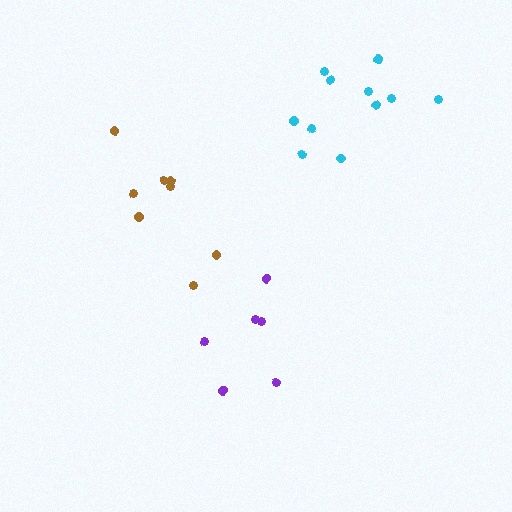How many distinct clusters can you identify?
There are 3 distinct clusters.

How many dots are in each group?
Group 1: 8 dots, Group 2: 11 dots, Group 3: 6 dots (25 total).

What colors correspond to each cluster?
The clusters are colored: brown, cyan, purple.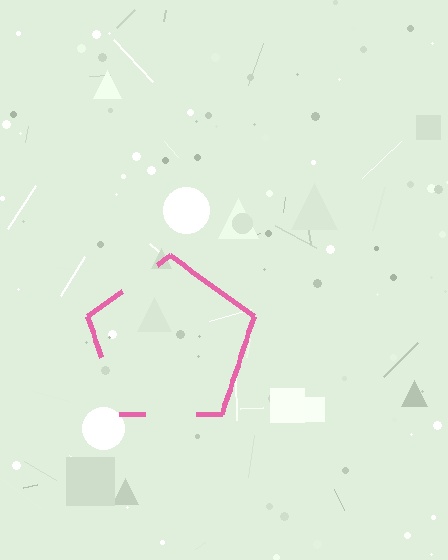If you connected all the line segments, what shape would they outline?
They would outline a pentagon.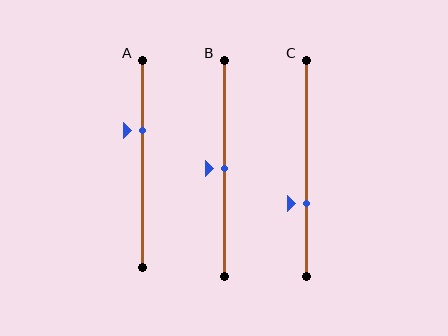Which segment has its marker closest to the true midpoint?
Segment B has its marker closest to the true midpoint.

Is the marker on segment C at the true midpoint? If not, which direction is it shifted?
No, the marker on segment C is shifted downward by about 17% of the segment length.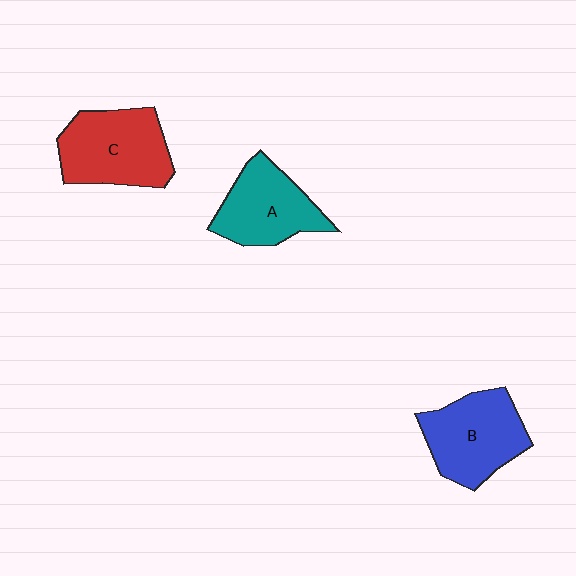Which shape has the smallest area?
Shape A (teal).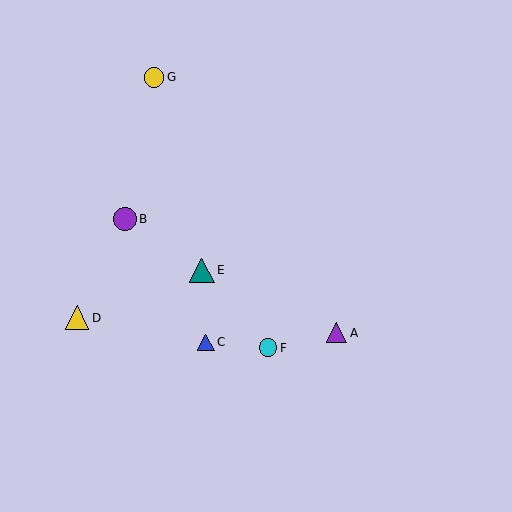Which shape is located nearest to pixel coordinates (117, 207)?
The purple circle (labeled B) at (125, 219) is nearest to that location.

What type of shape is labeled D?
Shape D is a yellow triangle.